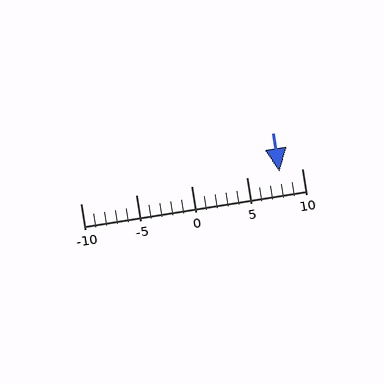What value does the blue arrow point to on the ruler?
The blue arrow points to approximately 8.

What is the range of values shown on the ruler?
The ruler shows values from -10 to 10.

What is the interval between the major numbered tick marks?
The major tick marks are spaced 5 units apart.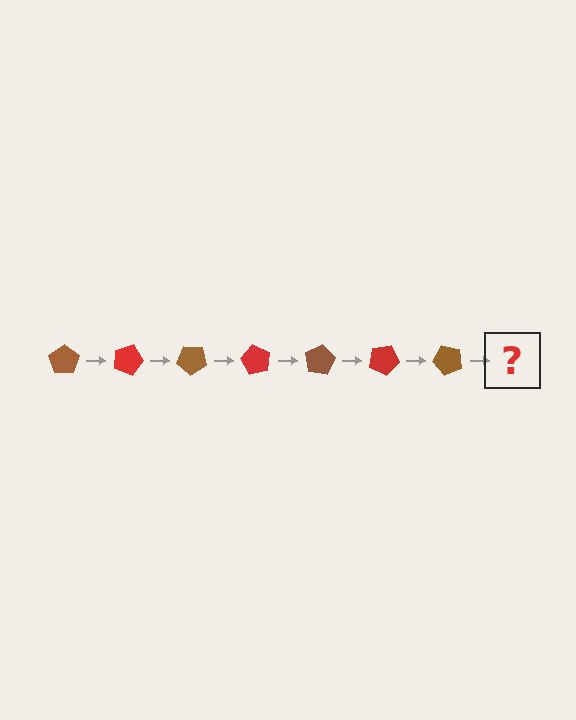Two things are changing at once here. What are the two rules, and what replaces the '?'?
The two rules are that it rotates 20 degrees each step and the color cycles through brown and red. The '?' should be a red pentagon, rotated 140 degrees from the start.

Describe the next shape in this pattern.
It should be a red pentagon, rotated 140 degrees from the start.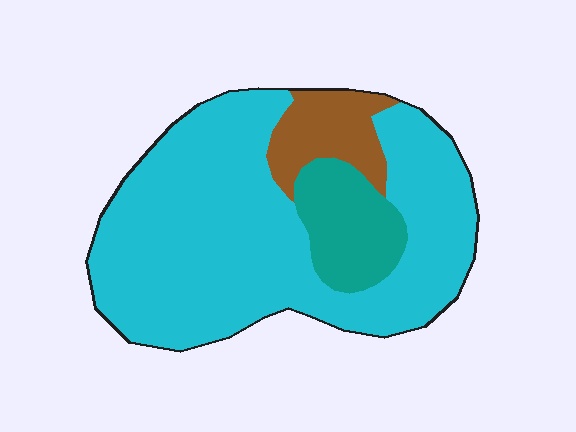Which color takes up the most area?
Cyan, at roughly 75%.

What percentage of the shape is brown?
Brown covers about 10% of the shape.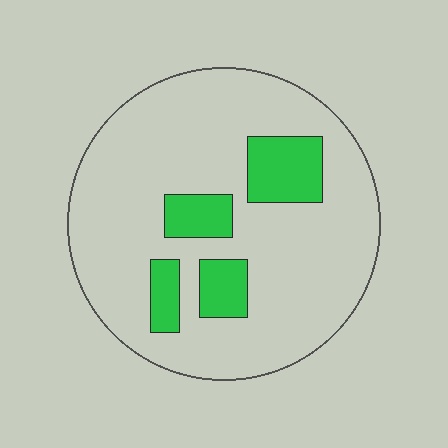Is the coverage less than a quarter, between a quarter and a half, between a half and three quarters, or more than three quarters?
Less than a quarter.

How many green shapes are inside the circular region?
4.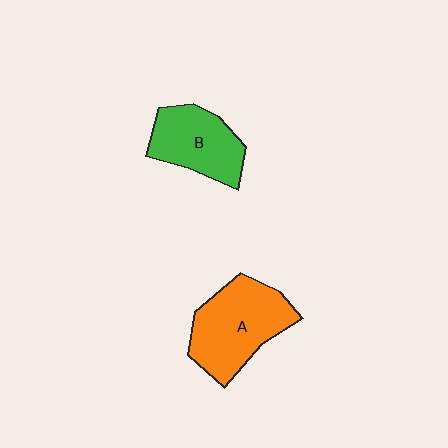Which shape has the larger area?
Shape A (orange).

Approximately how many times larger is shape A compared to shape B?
Approximately 1.3 times.